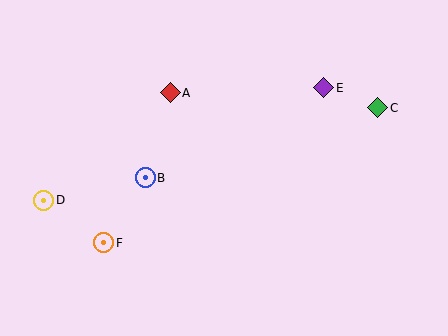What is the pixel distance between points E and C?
The distance between E and C is 58 pixels.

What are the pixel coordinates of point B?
Point B is at (145, 178).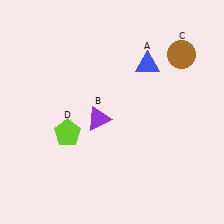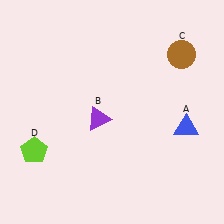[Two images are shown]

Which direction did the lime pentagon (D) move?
The lime pentagon (D) moved left.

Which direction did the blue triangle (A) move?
The blue triangle (A) moved down.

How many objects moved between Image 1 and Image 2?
2 objects moved between the two images.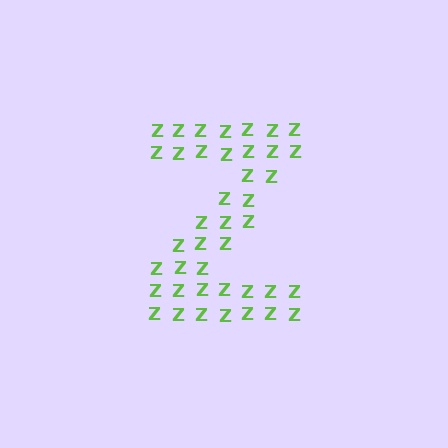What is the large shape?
The large shape is the letter Z.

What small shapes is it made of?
It is made of small letter Z's.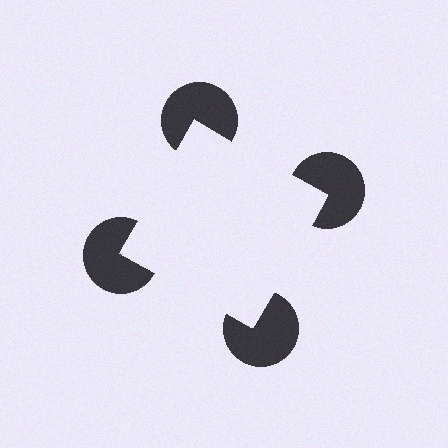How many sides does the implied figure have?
4 sides.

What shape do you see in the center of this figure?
An illusory square — its edges are inferred from the aligned wedge cuts in the pac-man discs, not physically drawn.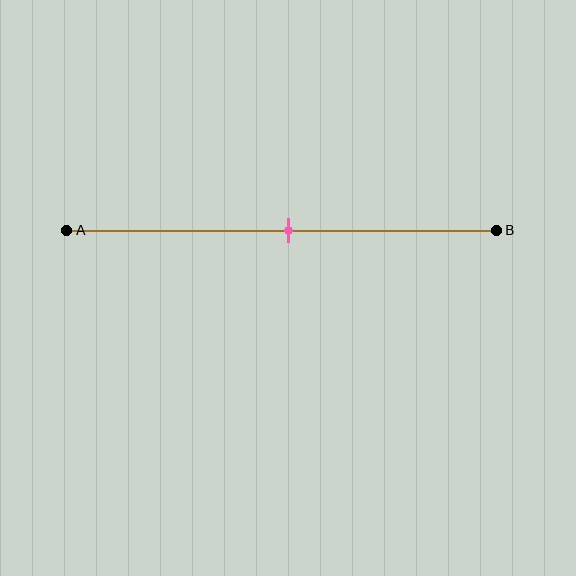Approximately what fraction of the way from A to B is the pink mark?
The pink mark is approximately 50% of the way from A to B.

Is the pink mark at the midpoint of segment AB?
Yes, the mark is approximately at the midpoint.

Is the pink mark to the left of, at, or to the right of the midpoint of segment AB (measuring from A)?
The pink mark is approximately at the midpoint of segment AB.